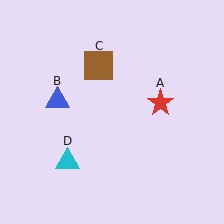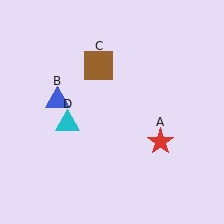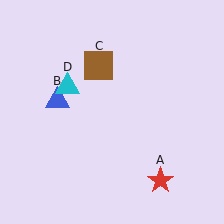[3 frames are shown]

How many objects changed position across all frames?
2 objects changed position: red star (object A), cyan triangle (object D).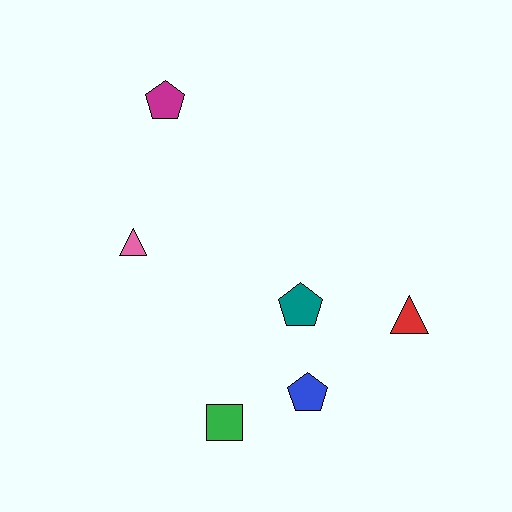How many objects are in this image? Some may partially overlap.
There are 6 objects.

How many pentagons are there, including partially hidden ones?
There are 3 pentagons.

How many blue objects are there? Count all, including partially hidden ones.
There is 1 blue object.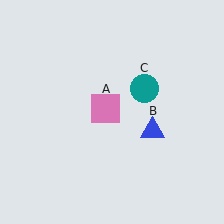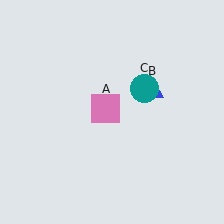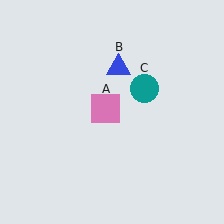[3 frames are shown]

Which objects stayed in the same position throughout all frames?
Pink square (object A) and teal circle (object C) remained stationary.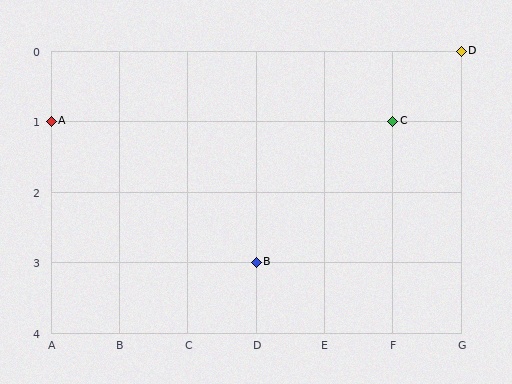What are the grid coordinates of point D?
Point D is at grid coordinates (G, 0).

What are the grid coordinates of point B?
Point B is at grid coordinates (D, 3).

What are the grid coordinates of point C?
Point C is at grid coordinates (F, 1).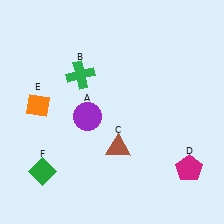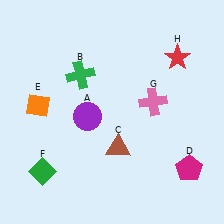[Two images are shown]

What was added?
A pink cross (G), a red star (H) were added in Image 2.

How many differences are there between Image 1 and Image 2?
There are 2 differences between the two images.